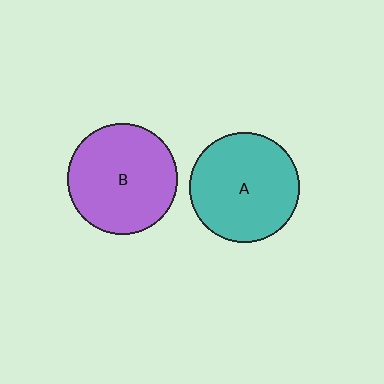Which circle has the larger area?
Circle B (purple).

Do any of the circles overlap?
No, none of the circles overlap.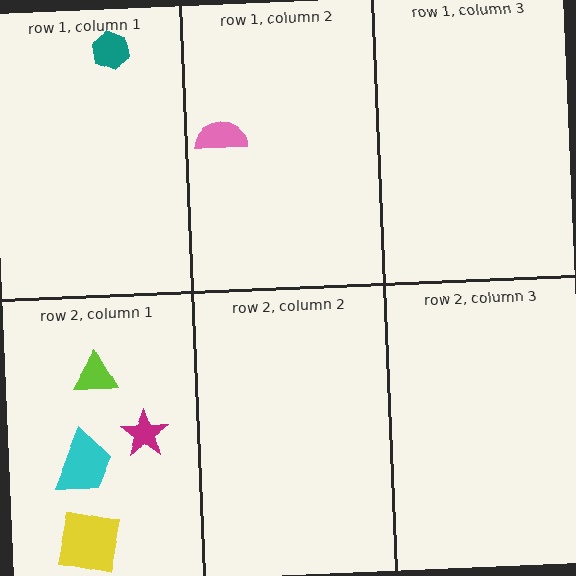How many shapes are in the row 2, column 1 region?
4.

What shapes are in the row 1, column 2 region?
The pink semicircle.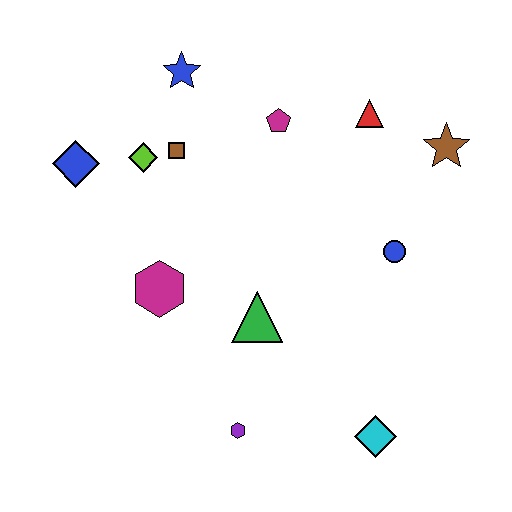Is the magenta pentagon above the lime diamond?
Yes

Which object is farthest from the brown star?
The blue diamond is farthest from the brown star.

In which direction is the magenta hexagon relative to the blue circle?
The magenta hexagon is to the left of the blue circle.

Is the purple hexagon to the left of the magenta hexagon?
No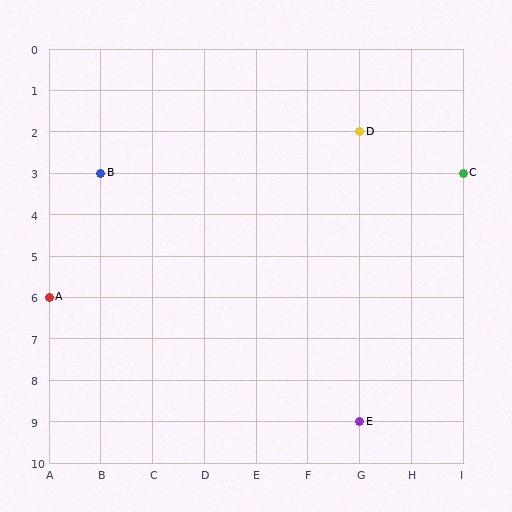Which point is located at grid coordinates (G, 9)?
Point E is at (G, 9).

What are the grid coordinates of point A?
Point A is at grid coordinates (A, 6).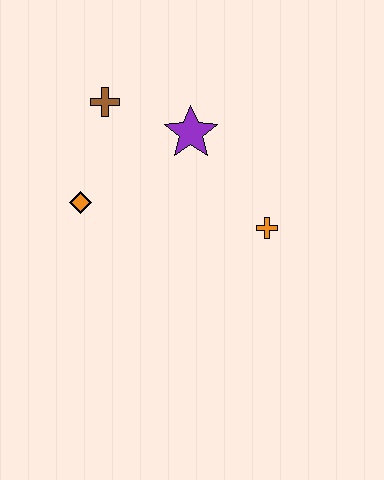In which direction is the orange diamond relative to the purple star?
The orange diamond is to the left of the purple star.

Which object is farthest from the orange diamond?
The orange cross is farthest from the orange diamond.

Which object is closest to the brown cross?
The purple star is closest to the brown cross.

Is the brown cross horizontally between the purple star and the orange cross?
No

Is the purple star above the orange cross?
Yes